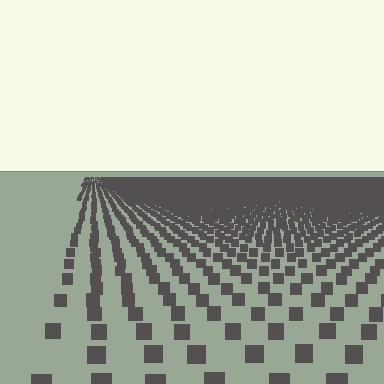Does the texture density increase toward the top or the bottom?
Density increases toward the top.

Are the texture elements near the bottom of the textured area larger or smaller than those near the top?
Larger. Near the bottom, elements are closer to the viewer and appear at a bigger on-screen size.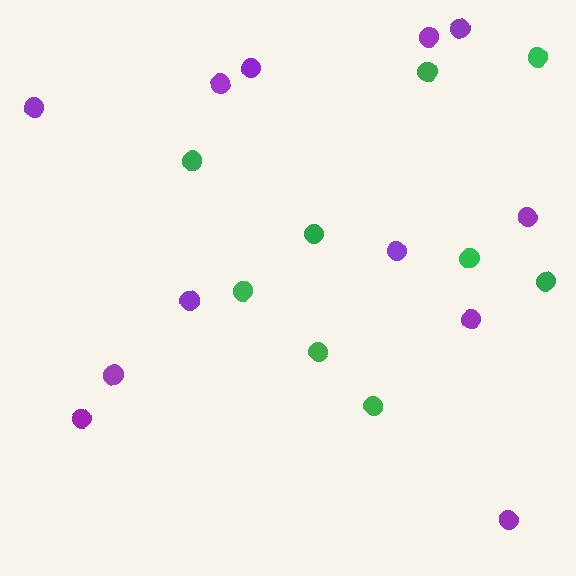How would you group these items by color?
There are 2 groups: one group of purple circles (12) and one group of green circles (9).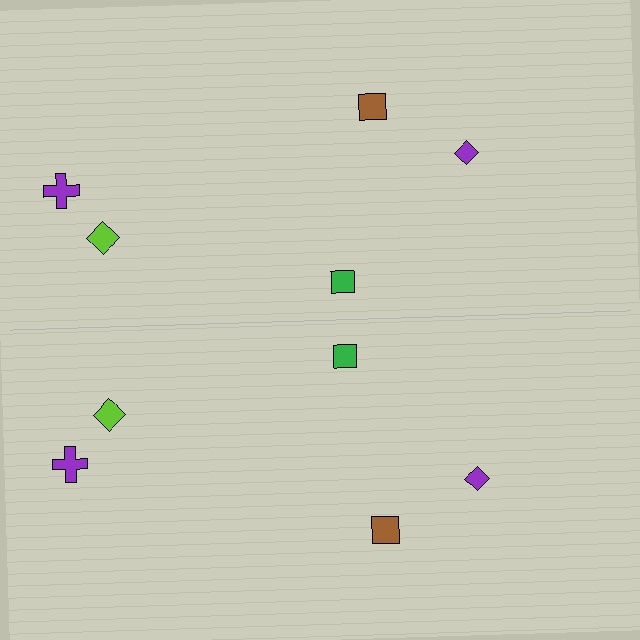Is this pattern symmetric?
Yes, this pattern has bilateral (reflection) symmetry.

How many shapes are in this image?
There are 10 shapes in this image.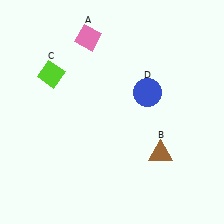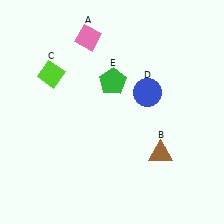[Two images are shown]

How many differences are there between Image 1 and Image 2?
There is 1 difference between the two images.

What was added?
A green pentagon (E) was added in Image 2.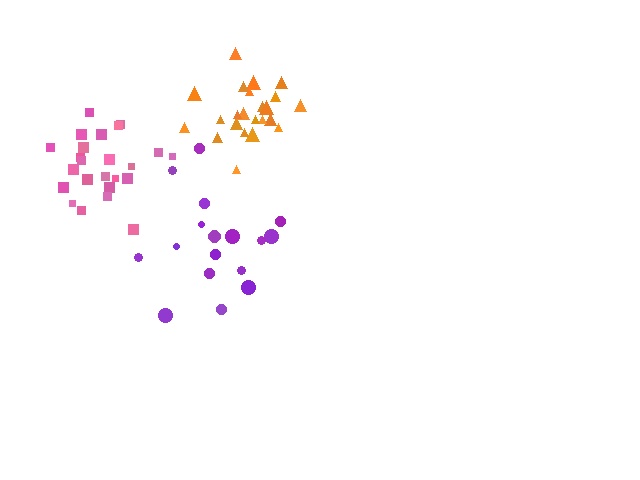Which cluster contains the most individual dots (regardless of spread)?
Pink (25).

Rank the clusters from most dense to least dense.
orange, pink, purple.